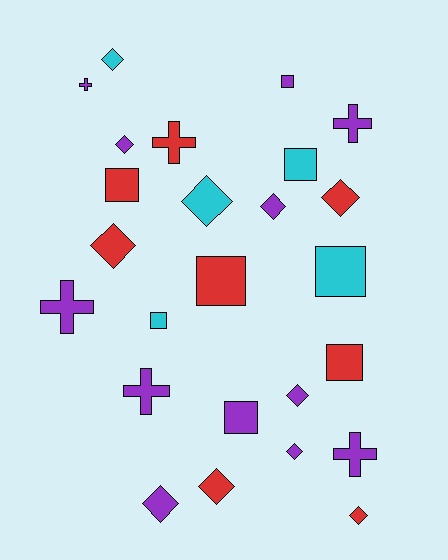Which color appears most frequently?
Purple, with 12 objects.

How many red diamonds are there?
There are 4 red diamonds.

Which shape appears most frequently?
Diamond, with 11 objects.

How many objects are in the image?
There are 25 objects.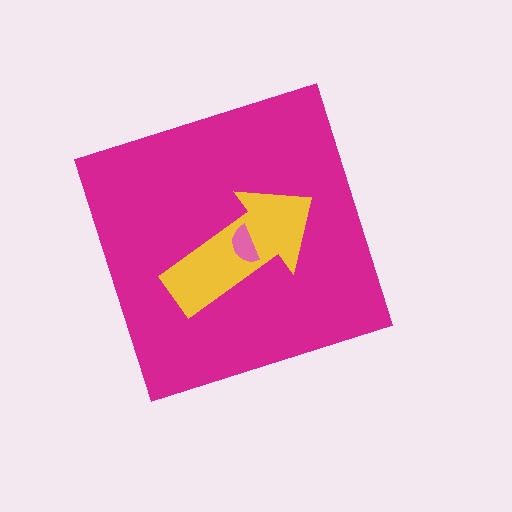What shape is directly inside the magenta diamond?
The yellow arrow.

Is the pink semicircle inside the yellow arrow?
Yes.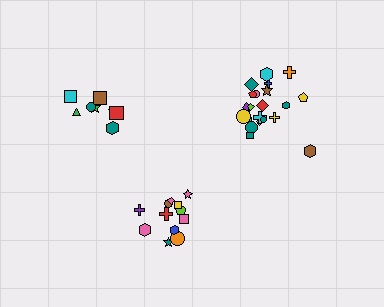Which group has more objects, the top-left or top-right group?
The top-right group.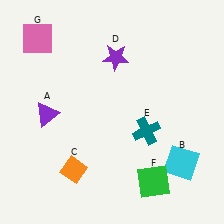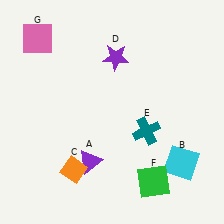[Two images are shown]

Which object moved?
The purple triangle (A) moved down.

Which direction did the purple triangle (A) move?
The purple triangle (A) moved down.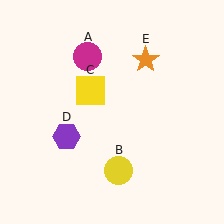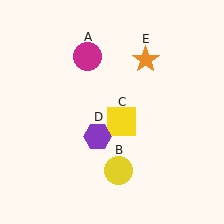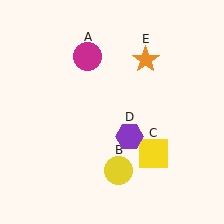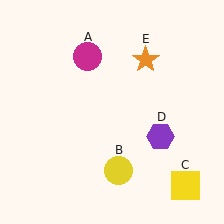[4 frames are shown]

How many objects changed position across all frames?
2 objects changed position: yellow square (object C), purple hexagon (object D).